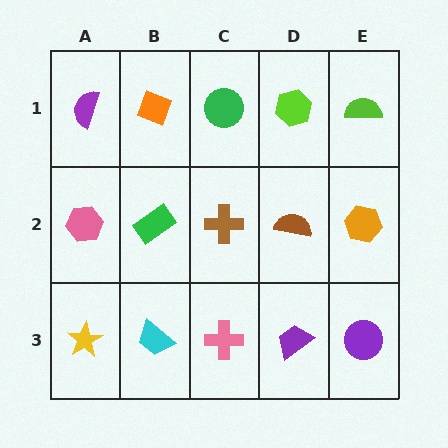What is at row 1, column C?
A green circle.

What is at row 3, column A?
A yellow star.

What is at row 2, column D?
A brown semicircle.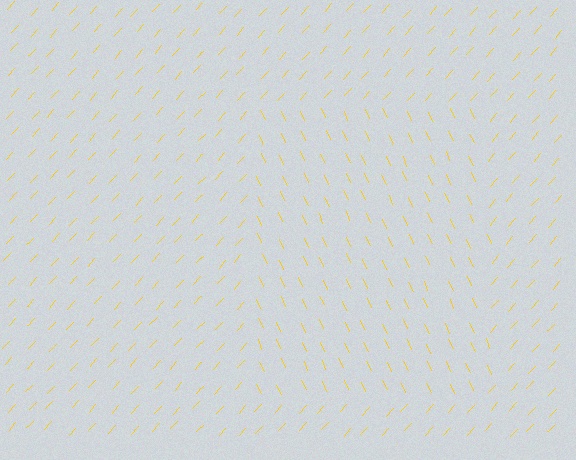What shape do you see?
I see a rectangle.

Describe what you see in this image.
The image is filled with small yellow line segments. A rectangle region in the image has lines oriented differently from the surrounding lines, creating a visible texture boundary.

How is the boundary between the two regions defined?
The boundary is defined purely by a change in line orientation (approximately 67 degrees difference). All lines are the same color and thickness.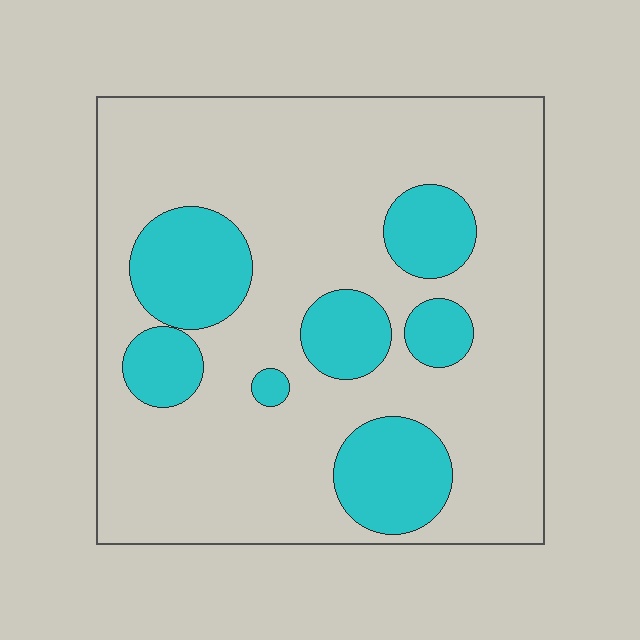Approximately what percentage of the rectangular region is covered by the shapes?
Approximately 25%.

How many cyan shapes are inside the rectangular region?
7.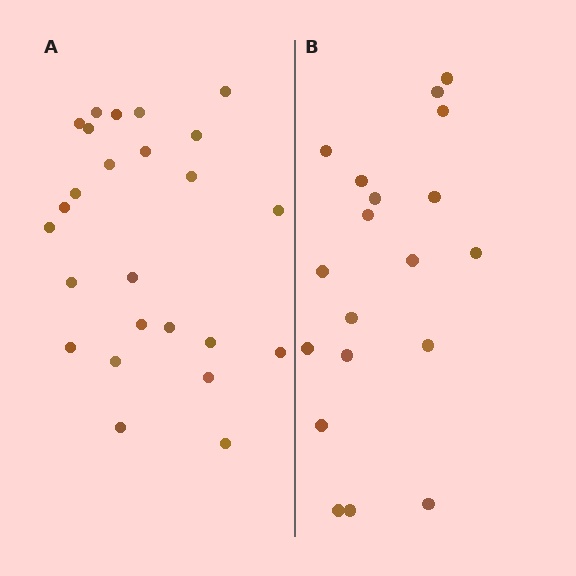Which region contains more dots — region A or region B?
Region A (the left region) has more dots.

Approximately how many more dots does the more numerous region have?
Region A has about 6 more dots than region B.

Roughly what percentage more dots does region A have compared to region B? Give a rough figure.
About 30% more.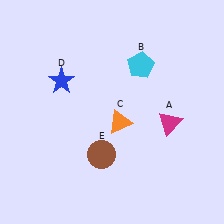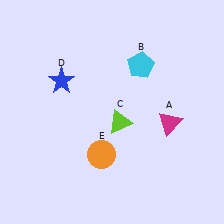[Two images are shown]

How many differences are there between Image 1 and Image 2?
There are 2 differences between the two images.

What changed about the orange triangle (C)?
In Image 1, C is orange. In Image 2, it changed to lime.